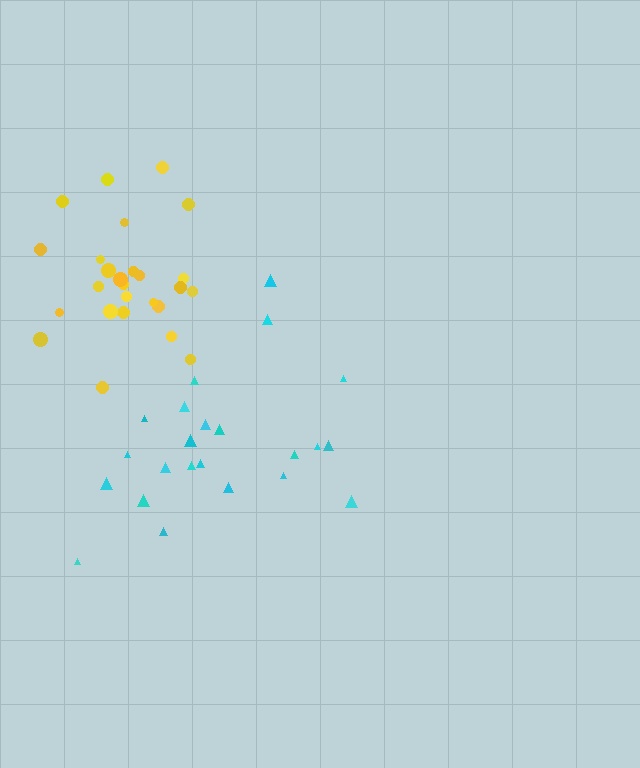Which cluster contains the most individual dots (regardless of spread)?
Yellow (26).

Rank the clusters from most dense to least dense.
yellow, cyan.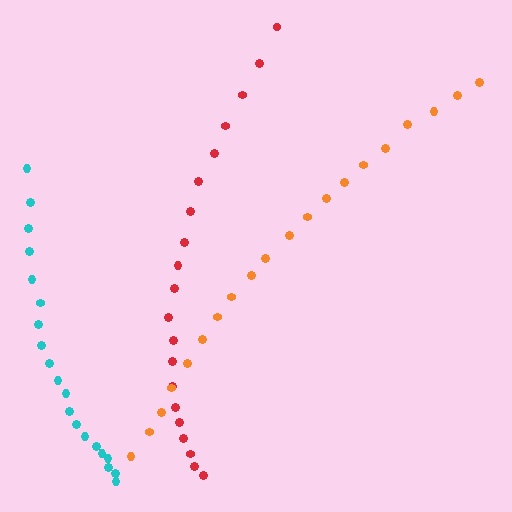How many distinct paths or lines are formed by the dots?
There are 3 distinct paths.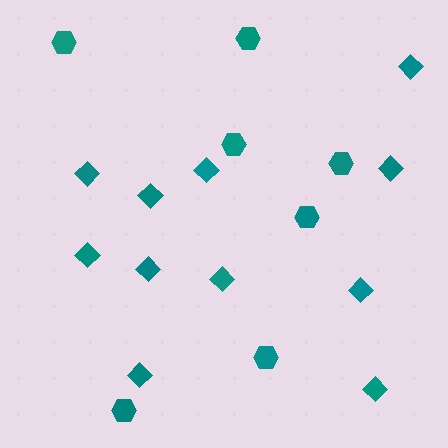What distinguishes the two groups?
There are 2 groups: one group of hexagons (7) and one group of diamonds (11).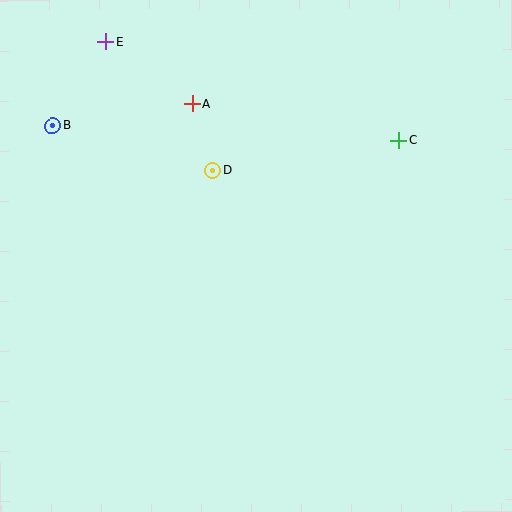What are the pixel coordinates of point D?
Point D is at (212, 170).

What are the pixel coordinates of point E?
Point E is at (106, 42).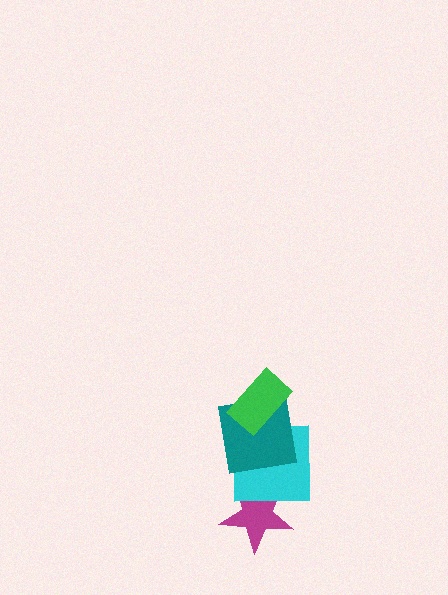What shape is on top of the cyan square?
The teal square is on top of the cyan square.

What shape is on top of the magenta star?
The cyan square is on top of the magenta star.